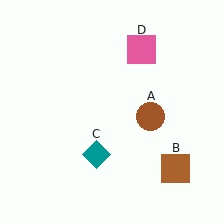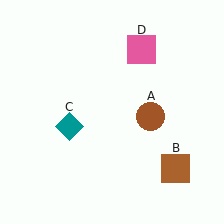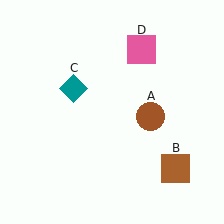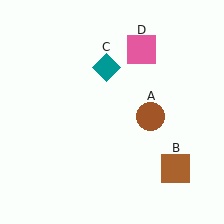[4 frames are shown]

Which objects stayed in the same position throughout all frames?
Brown circle (object A) and brown square (object B) and pink square (object D) remained stationary.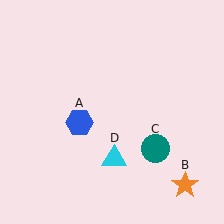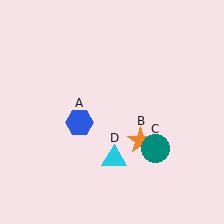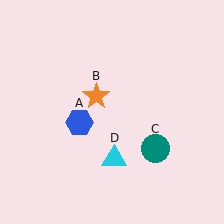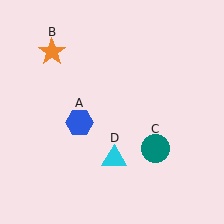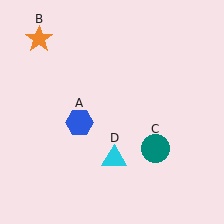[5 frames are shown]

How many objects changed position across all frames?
1 object changed position: orange star (object B).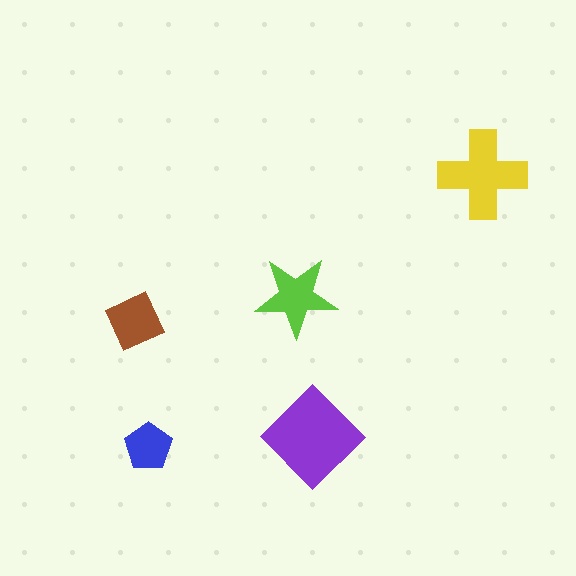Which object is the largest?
The purple diamond.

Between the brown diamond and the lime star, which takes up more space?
The lime star.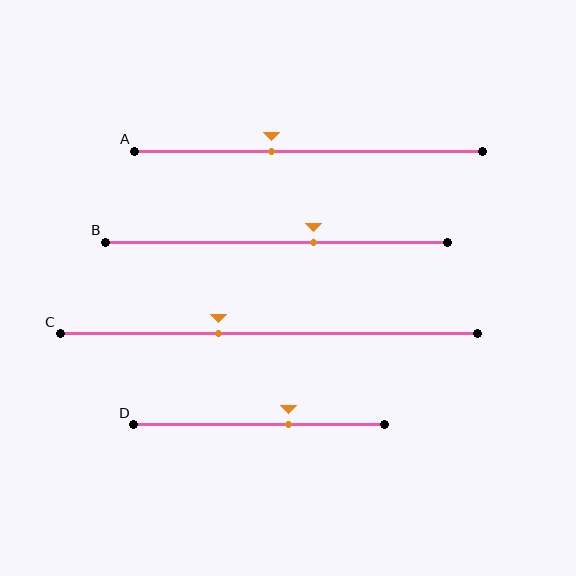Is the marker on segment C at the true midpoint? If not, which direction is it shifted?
No, the marker on segment C is shifted to the left by about 12% of the segment length.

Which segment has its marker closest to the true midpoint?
Segment A has its marker closest to the true midpoint.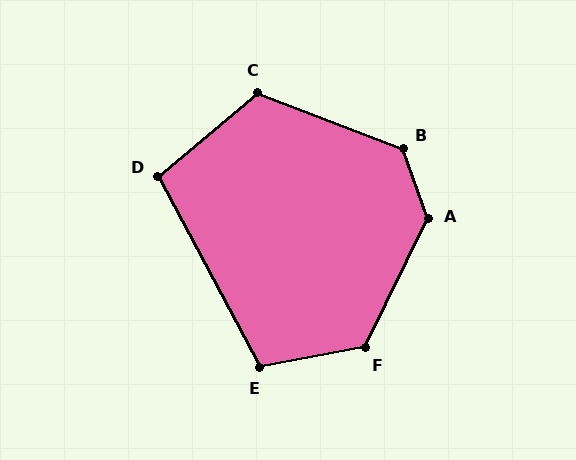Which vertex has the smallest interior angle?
D, at approximately 102 degrees.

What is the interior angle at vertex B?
Approximately 131 degrees (obtuse).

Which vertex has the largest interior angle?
A, at approximately 134 degrees.